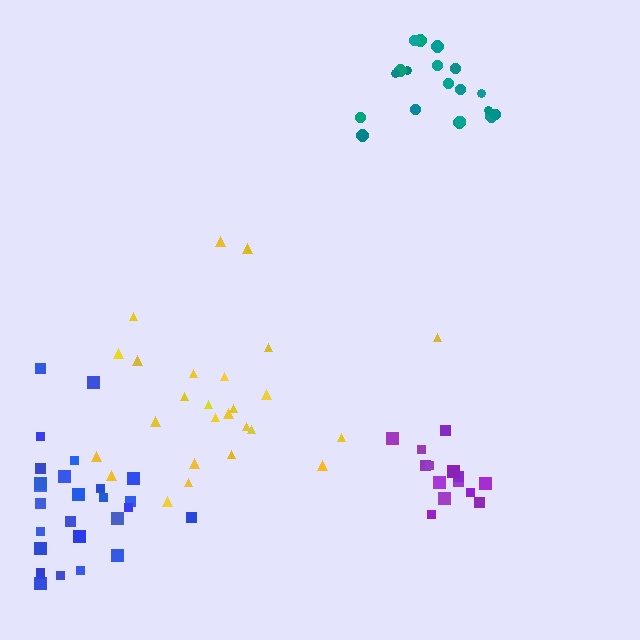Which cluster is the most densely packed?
Purple.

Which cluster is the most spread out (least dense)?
Yellow.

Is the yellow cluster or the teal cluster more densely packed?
Teal.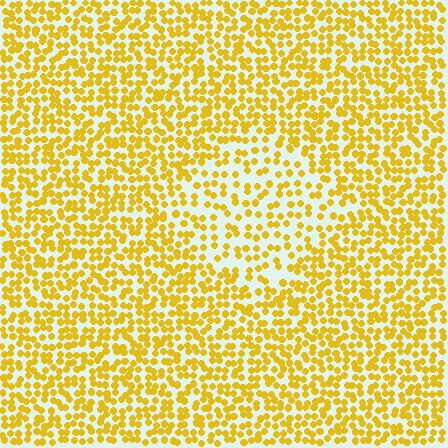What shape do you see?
I see a diamond.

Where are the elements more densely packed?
The elements are more densely packed outside the diamond boundary.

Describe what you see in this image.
The image contains small yellow elements arranged at two different densities. A diamond-shaped region is visible where the elements are less densely packed than the surrounding area.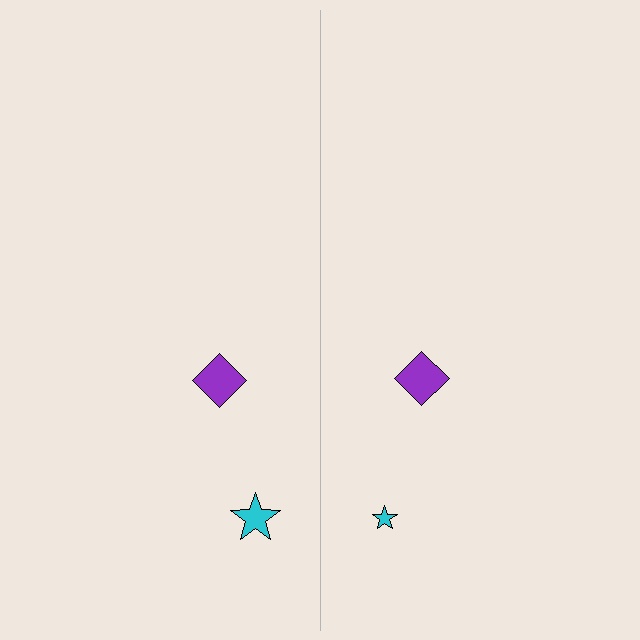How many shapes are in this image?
There are 4 shapes in this image.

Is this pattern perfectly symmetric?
No, the pattern is not perfectly symmetric. The cyan star on the right side has a different size than its mirror counterpart.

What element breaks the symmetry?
The cyan star on the right side has a different size than its mirror counterpart.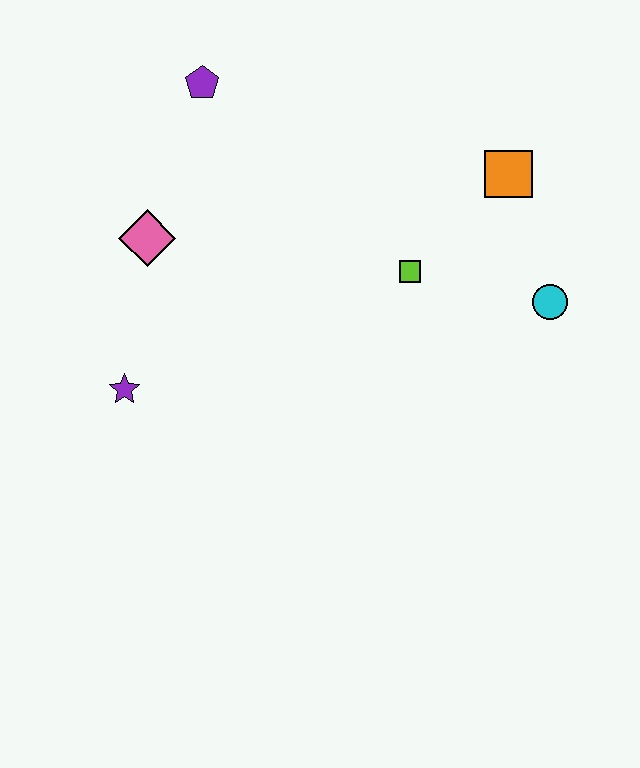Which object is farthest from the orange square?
The purple star is farthest from the orange square.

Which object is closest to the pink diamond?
The purple star is closest to the pink diamond.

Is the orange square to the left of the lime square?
No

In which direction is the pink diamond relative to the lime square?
The pink diamond is to the left of the lime square.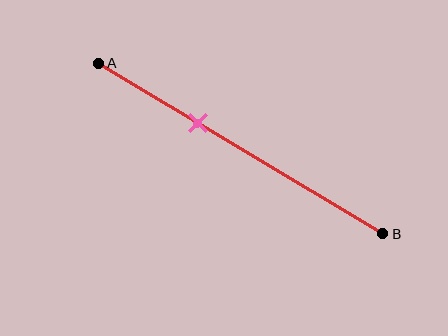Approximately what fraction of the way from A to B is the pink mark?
The pink mark is approximately 35% of the way from A to B.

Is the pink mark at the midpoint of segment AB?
No, the mark is at about 35% from A, not at the 50% midpoint.